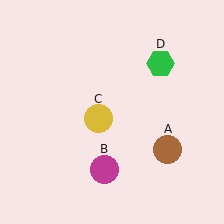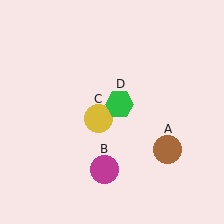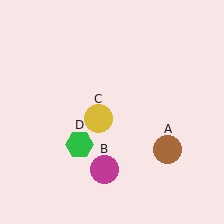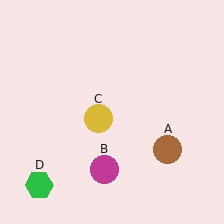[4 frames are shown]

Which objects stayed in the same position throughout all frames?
Brown circle (object A) and magenta circle (object B) and yellow circle (object C) remained stationary.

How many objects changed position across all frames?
1 object changed position: green hexagon (object D).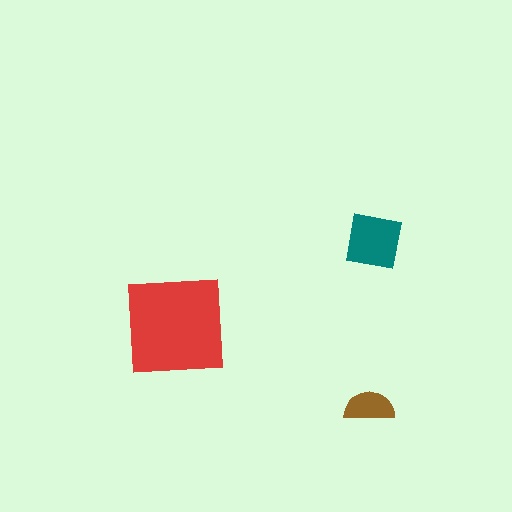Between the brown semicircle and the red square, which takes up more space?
The red square.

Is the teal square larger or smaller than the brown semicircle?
Larger.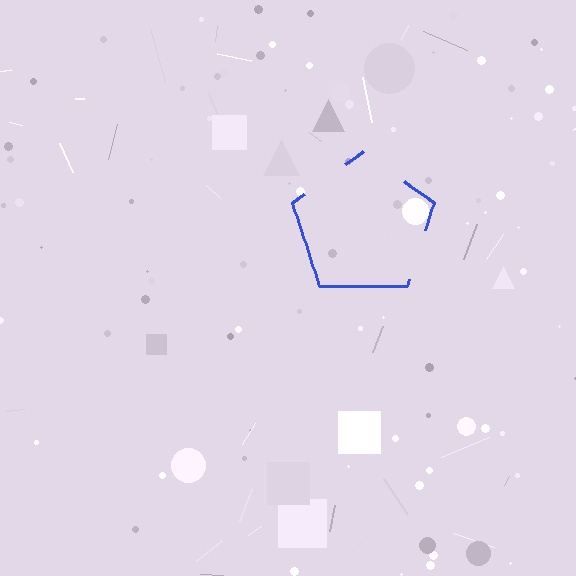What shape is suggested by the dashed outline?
The dashed outline suggests a pentagon.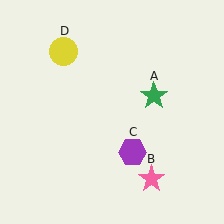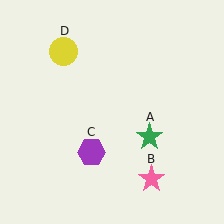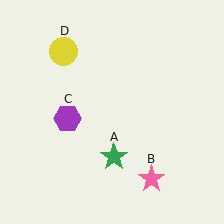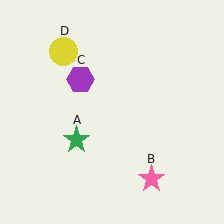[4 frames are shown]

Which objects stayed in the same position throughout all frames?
Pink star (object B) and yellow circle (object D) remained stationary.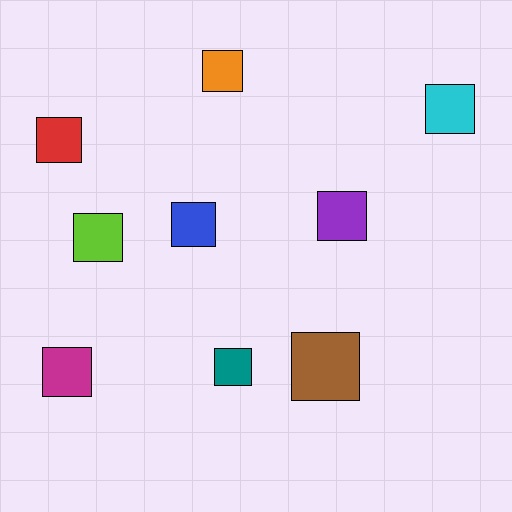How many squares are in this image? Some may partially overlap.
There are 9 squares.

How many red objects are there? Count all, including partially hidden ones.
There is 1 red object.